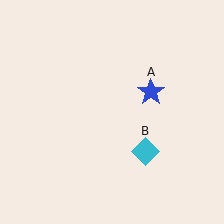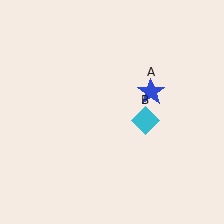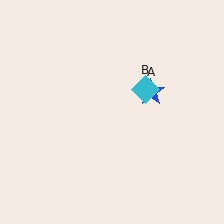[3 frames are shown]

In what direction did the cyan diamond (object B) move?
The cyan diamond (object B) moved up.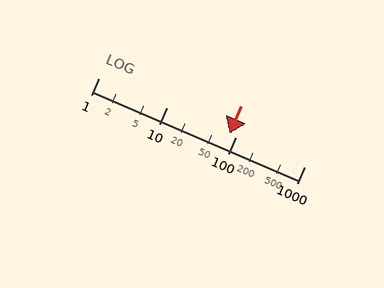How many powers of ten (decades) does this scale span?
The scale spans 3 decades, from 1 to 1000.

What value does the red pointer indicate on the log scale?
The pointer indicates approximately 82.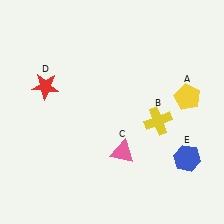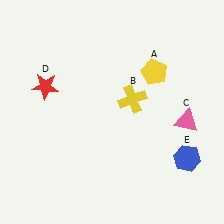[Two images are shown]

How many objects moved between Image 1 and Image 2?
3 objects moved between the two images.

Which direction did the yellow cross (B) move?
The yellow cross (B) moved left.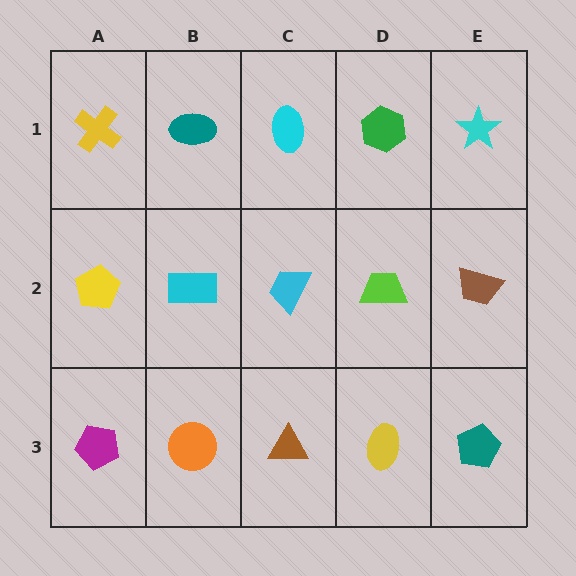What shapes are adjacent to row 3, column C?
A cyan trapezoid (row 2, column C), an orange circle (row 3, column B), a yellow ellipse (row 3, column D).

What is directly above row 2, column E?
A cyan star.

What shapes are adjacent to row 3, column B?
A cyan rectangle (row 2, column B), a magenta pentagon (row 3, column A), a brown triangle (row 3, column C).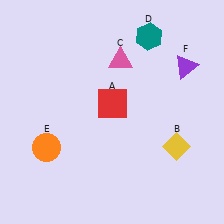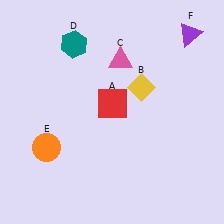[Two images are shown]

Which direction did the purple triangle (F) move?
The purple triangle (F) moved up.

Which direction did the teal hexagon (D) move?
The teal hexagon (D) moved left.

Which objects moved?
The objects that moved are: the yellow diamond (B), the teal hexagon (D), the purple triangle (F).